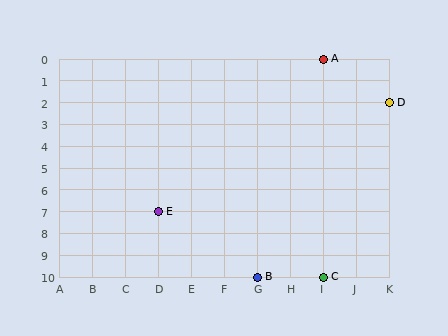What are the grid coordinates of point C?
Point C is at grid coordinates (I, 10).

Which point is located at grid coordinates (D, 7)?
Point E is at (D, 7).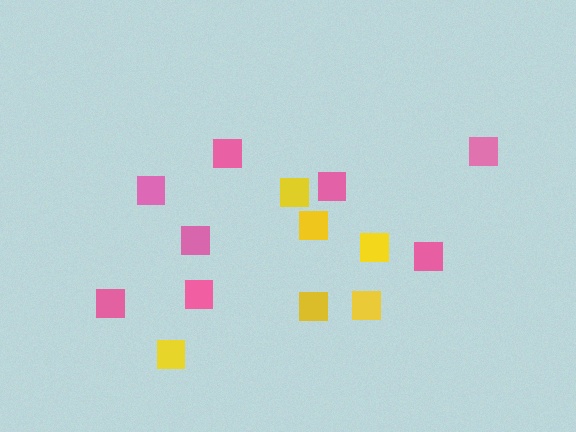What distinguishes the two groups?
There are 2 groups: one group of yellow squares (6) and one group of pink squares (8).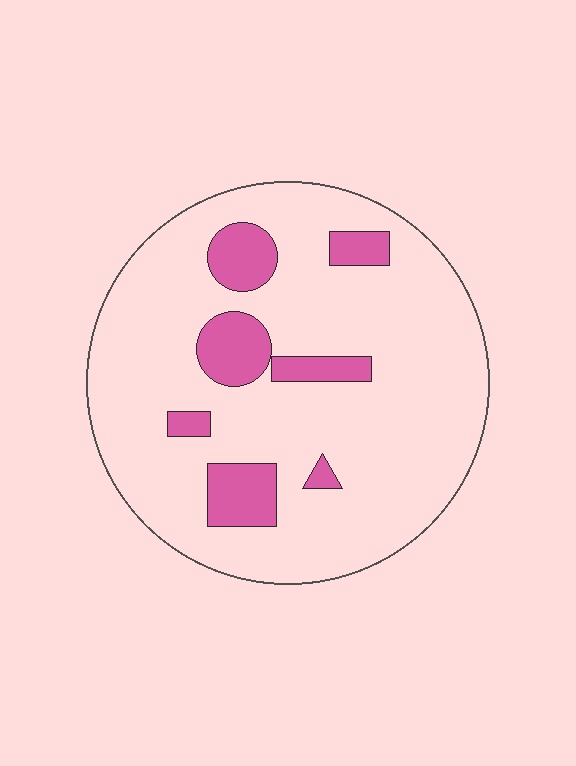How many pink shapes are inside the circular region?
7.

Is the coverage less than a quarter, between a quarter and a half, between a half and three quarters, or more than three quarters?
Less than a quarter.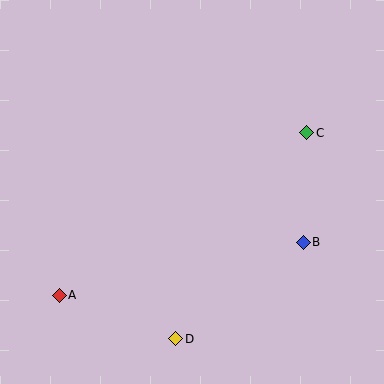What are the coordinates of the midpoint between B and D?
The midpoint between B and D is at (239, 290).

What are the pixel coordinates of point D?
Point D is at (176, 339).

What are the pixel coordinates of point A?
Point A is at (59, 295).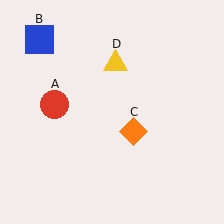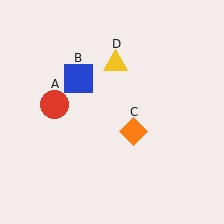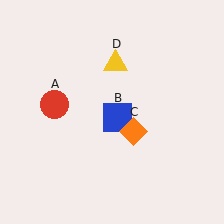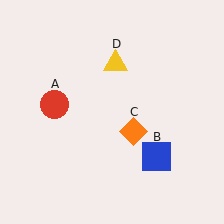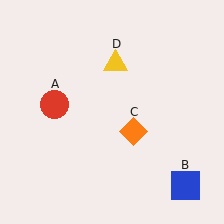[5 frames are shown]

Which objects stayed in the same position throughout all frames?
Red circle (object A) and orange diamond (object C) and yellow triangle (object D) remained stationary.